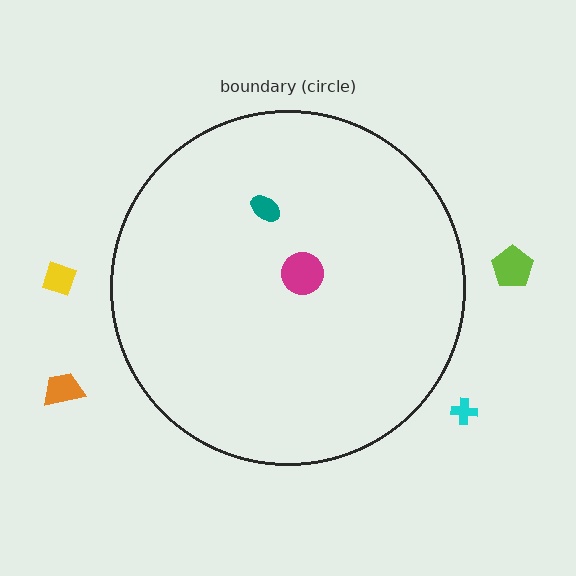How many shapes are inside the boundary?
2 inside, 4 outside.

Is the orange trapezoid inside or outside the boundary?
Outside.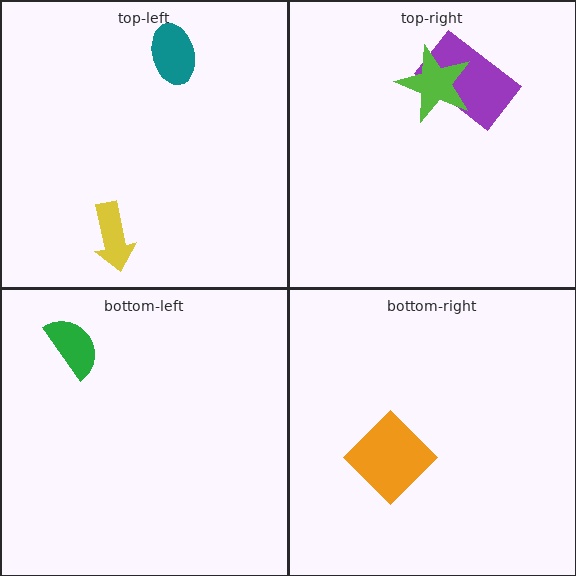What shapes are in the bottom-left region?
The green semicircle.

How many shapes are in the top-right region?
2.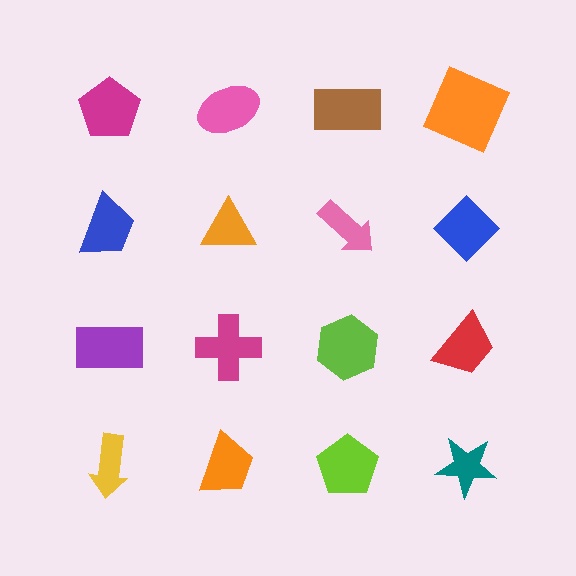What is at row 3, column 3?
A lime hexagon.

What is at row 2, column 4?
A blue diamond.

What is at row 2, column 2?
An orange triangle.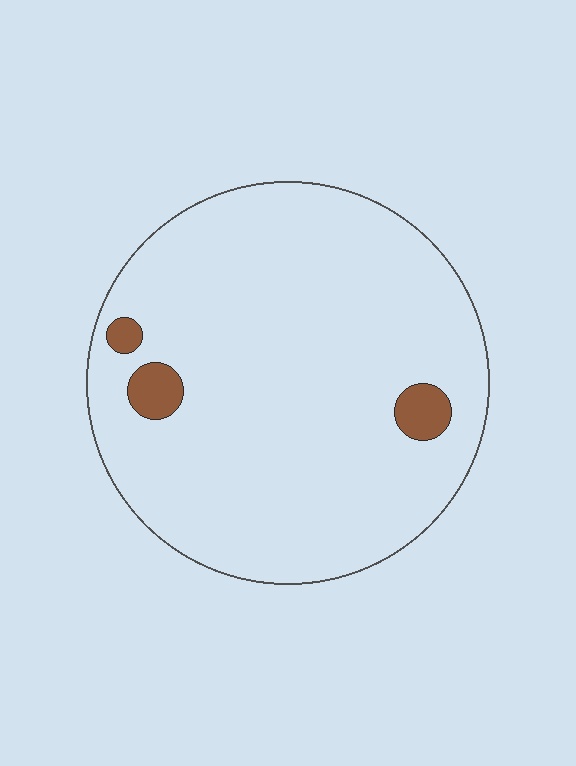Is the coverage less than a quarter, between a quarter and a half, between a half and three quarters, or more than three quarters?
Less than a quarter.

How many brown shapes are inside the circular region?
3.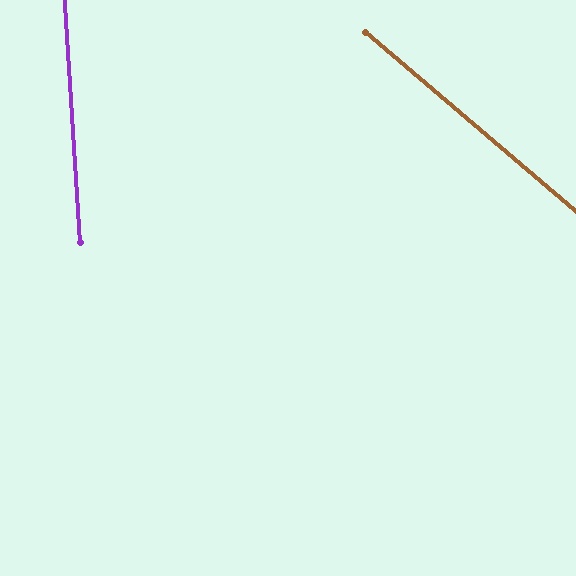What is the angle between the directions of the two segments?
Approximately 46 degrees.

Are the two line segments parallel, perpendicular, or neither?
Neither parallel nor perpendicular — they differ by about 46°.